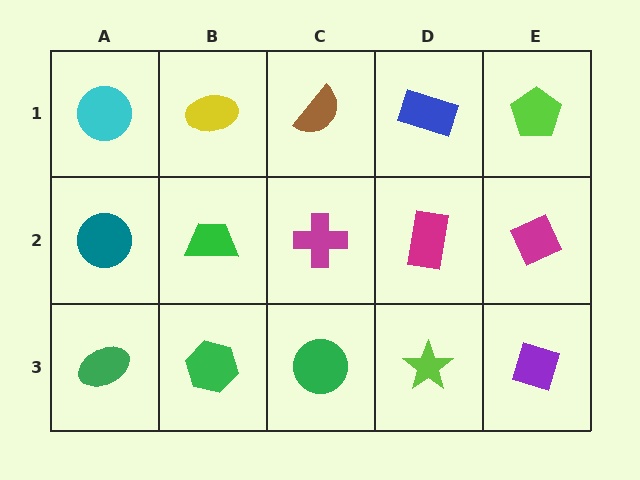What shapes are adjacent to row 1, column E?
A magenta diamond (row 2, column E), a blue rectangle (row 1, column D).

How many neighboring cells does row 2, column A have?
3.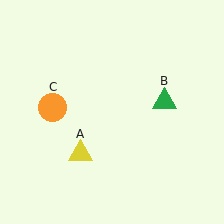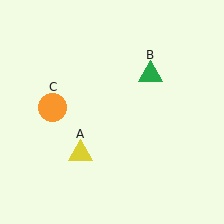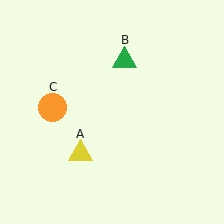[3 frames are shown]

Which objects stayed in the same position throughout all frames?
Yellow triangle (object A) and orange circle (object C) remained stationary.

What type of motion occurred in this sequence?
The green triangle (object B) rotated counterclockwise around the center of the scene.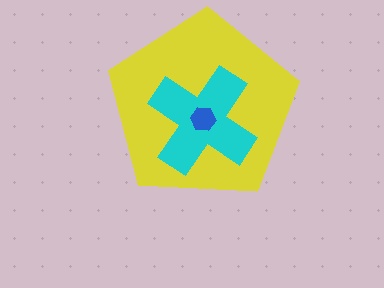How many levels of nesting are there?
3.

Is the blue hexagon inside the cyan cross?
Yes.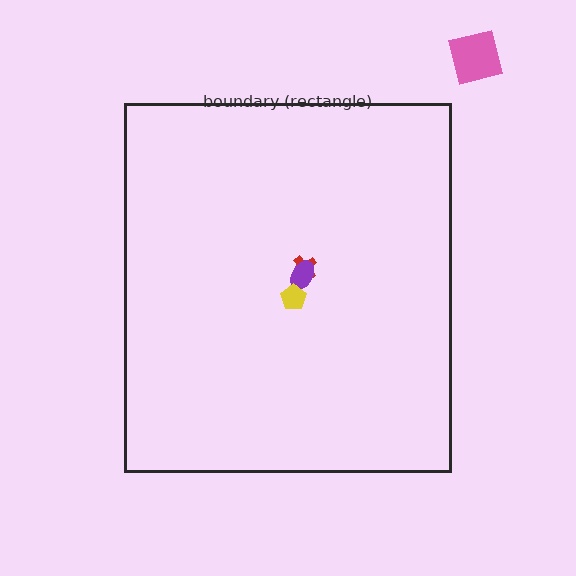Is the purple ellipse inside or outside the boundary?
Inside.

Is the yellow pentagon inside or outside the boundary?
Inside.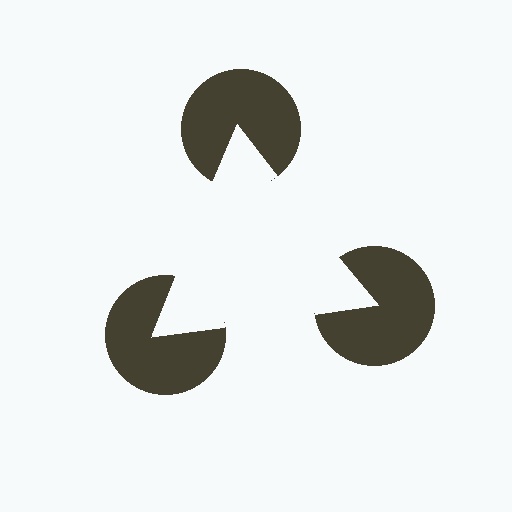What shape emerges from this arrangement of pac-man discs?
An illusory triangle — its edges are inferred from the aligned wedge cuts in the pac-man discs, not physically drawn.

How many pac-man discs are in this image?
There are 3 — one at each vertex of the illusory triangle.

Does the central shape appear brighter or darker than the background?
It typically appears slightly brighter than the background, even though no actual brightness change is drawn.